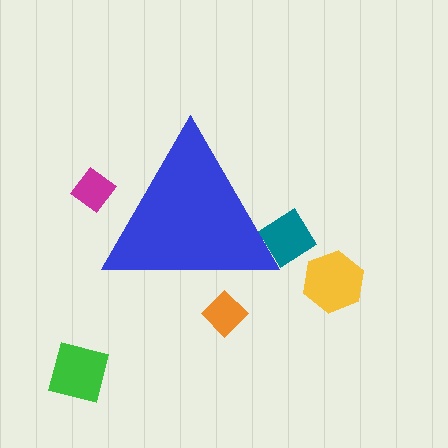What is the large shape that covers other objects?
A blue triangle.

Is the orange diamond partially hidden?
Yes, the orange diamond is partially hidden behind the blue triangle.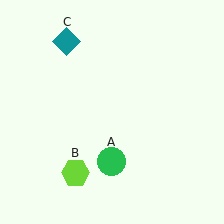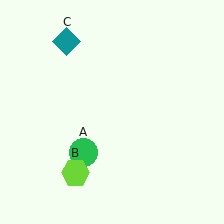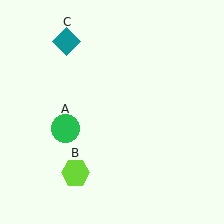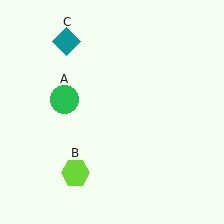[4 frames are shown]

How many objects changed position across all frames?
1 object changed position: green circle (object A).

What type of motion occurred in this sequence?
The green circle (object A) rotated clockwise around the center of the scene.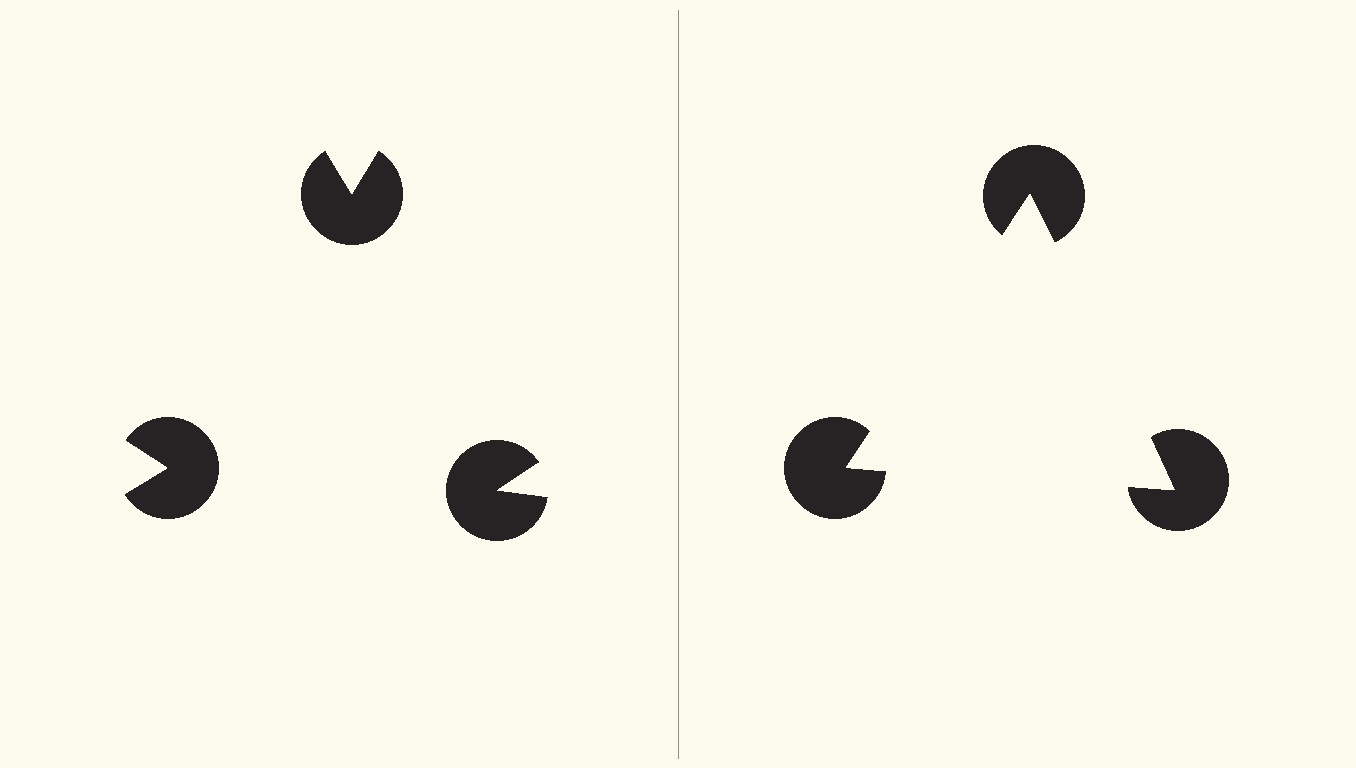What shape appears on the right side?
An illusory triangle.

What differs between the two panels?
The pac-man discs are positioned identically on both sides; only the wedge orientations differ. On the right they align to a triangle; on the left they are misaligned.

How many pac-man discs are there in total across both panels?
6 — 3 on each side.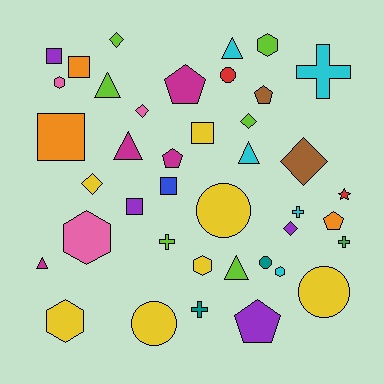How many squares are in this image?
There are 6 squares.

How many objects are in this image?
There are 40 objects.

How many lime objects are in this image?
There are 6 lime objects.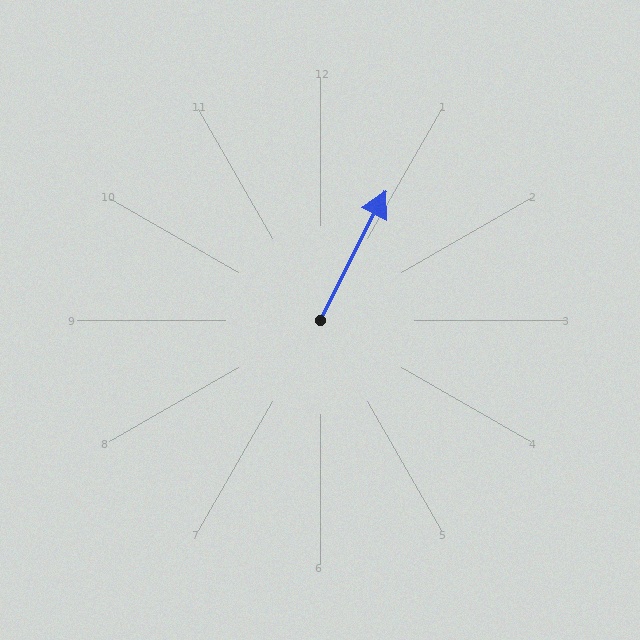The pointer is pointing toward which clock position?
Roughly 1 o'clock.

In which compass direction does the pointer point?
Northeast.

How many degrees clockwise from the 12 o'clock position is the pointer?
Approximately 27 degrees.